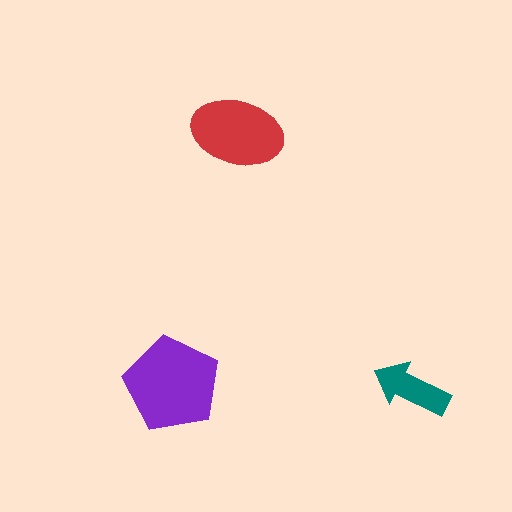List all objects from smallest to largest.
The teal arrow, the red ellipse, the purple pentagon.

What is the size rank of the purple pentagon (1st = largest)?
1st.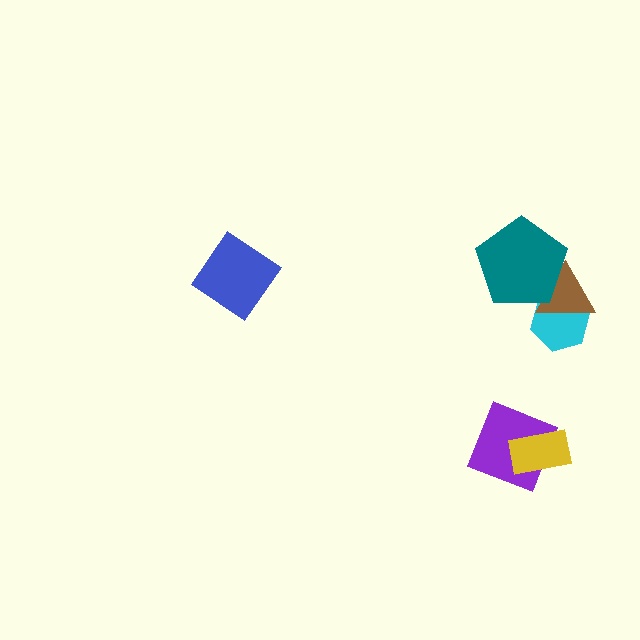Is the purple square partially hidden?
Yes, it is partially covered by another shape.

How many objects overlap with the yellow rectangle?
1 object overlaps with the yellow rectangle.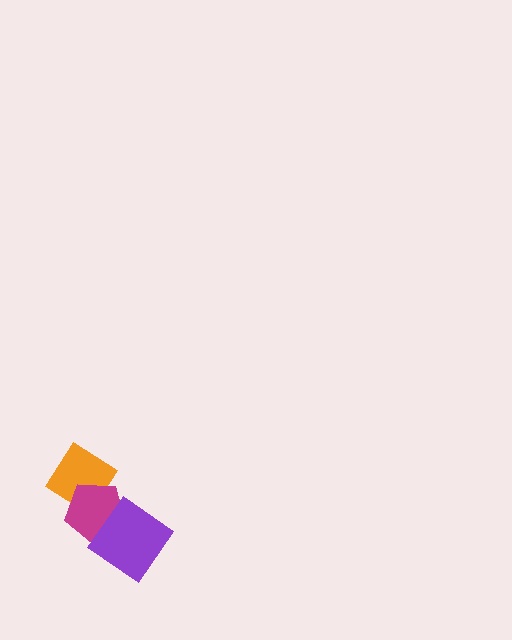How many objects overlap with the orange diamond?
1 object overlaps with the orange diamond.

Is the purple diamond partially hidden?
No, no other shape covers it.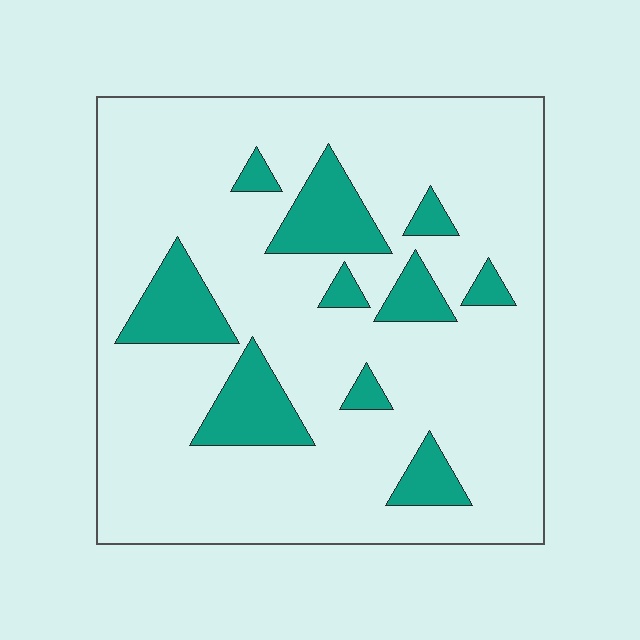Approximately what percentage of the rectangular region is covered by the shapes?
Approximately 15%.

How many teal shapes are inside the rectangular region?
10.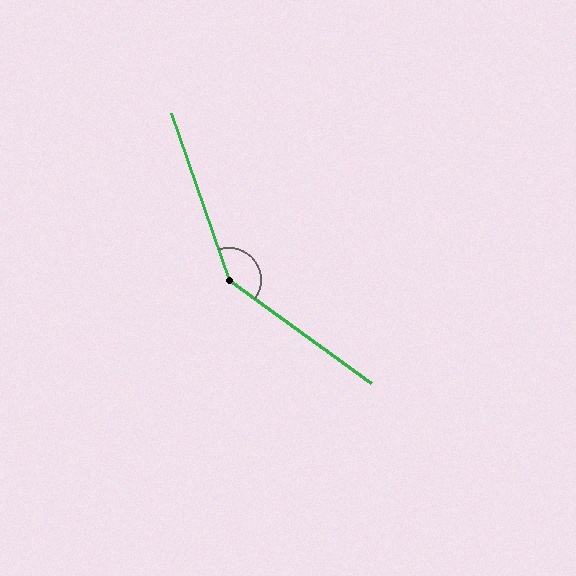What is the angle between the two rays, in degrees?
Approximately 145 degrees.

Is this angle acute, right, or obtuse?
It is obtuse.